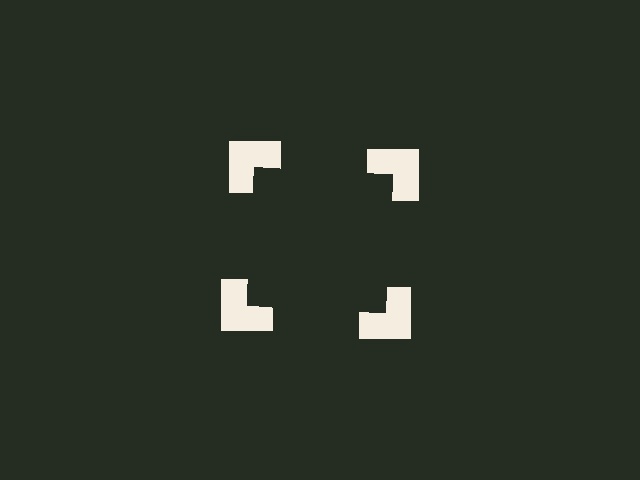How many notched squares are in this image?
There are 4 — one at each vertex of the illusory square.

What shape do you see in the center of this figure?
An illusory square — its edges are inferred from the aligned wedge cuts in the notched squares, not physically drawn.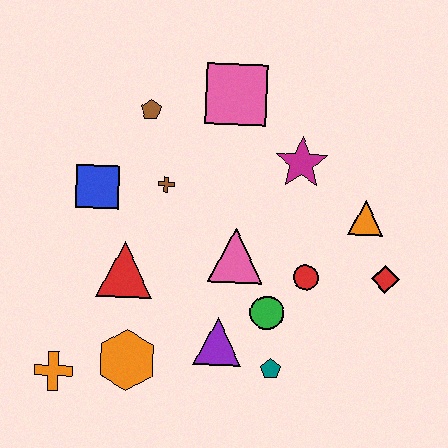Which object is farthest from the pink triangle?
The orange cross is farthest from the pink triangle.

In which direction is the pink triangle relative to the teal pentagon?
The pink triangle is above the teal pentagon.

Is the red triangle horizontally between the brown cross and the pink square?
No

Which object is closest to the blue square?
The brown cross is closest to the blue square.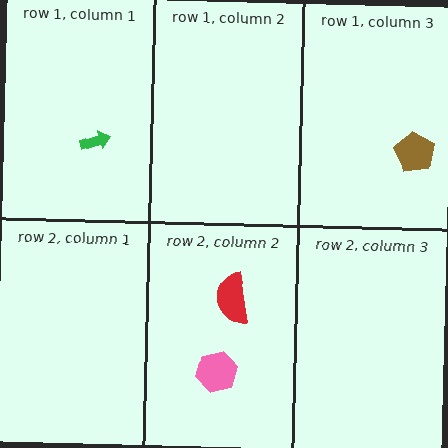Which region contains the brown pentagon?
The row 1, column 3 region.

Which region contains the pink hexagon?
The row 2, column 2 region.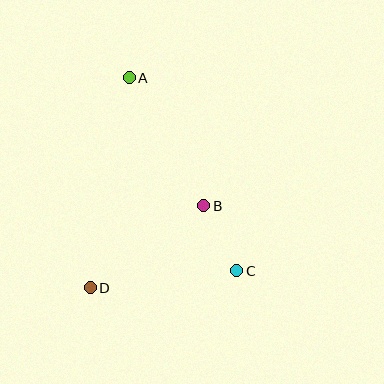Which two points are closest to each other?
Points B and C are closest to each other.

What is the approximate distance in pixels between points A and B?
The distance between A and B is approximately 148 pixels.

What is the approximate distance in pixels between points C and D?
The distance between C and D is approximately 147 pixels.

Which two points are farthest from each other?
Points A and C are farthest from each other.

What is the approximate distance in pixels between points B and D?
The distance between B and D is approximately 140 pixels.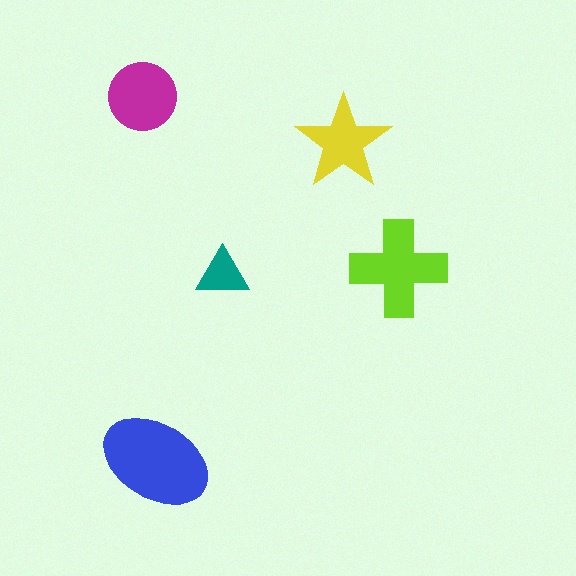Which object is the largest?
The blue ellipse.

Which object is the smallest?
The teal triangle.